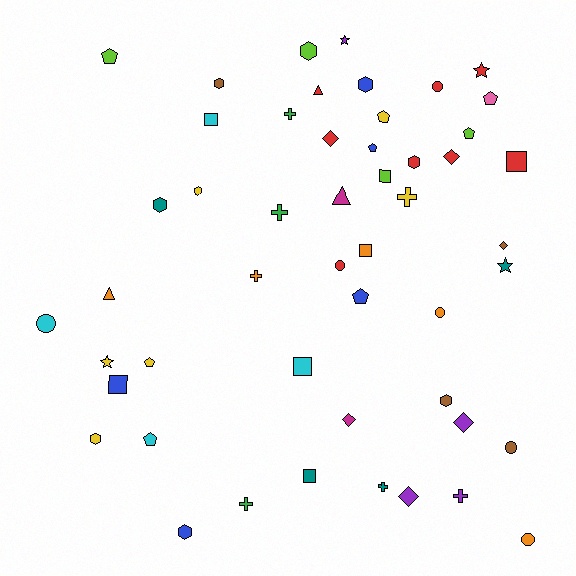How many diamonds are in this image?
There are 6 diamonds.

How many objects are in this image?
There are 50 objects.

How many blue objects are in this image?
There are 5 blue objects.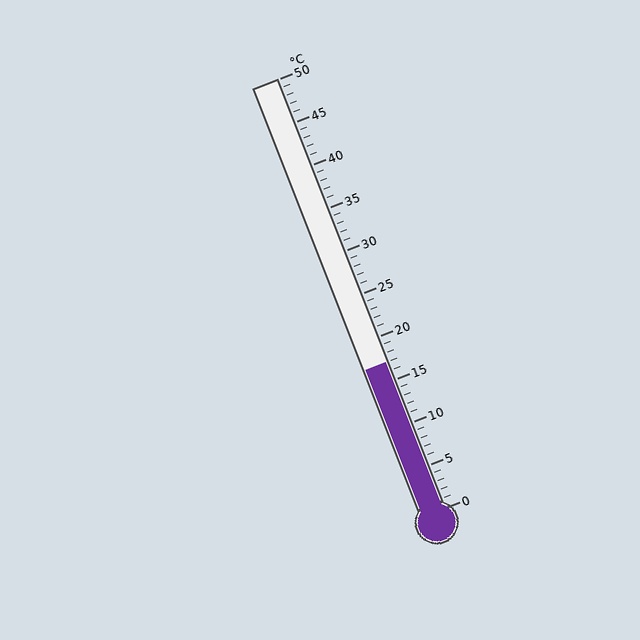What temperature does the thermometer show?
The thermometer shows approximately 17°C.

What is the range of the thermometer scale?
The thermometer scale ranges from 0°C to 50°C.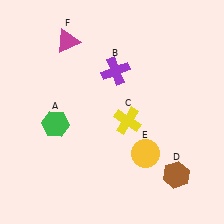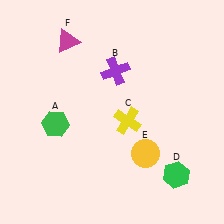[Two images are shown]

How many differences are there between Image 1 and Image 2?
There is 1 difference between the two images.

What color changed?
The hexagon (D) changed from brown in Image 1 to green in Image 2.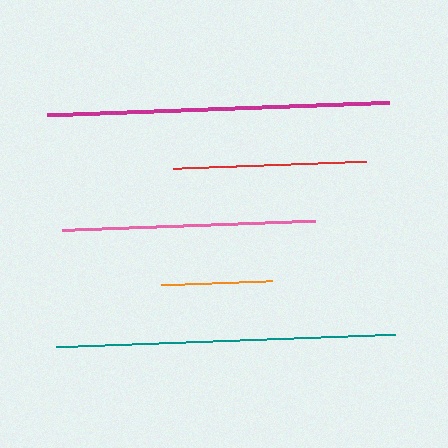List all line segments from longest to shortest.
From longest to shortest: magenta, teal, pink, red, orange.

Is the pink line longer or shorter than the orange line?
The pink line is longer than the orange line.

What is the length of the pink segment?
The pink segment is approximately 253 pixels long.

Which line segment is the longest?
The magenta line is the longest at approximately 342 pixels.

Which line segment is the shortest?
The orange line is the shortest at approximately 111 pixels.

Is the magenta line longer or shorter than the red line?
The magenta line is longer than the red line.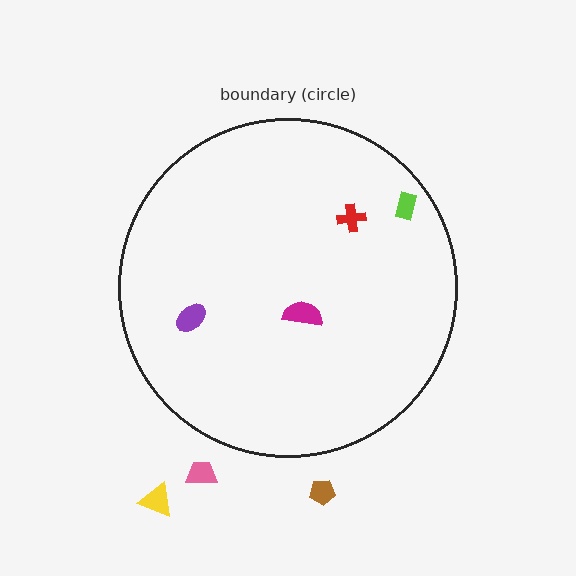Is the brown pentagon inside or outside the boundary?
Outside.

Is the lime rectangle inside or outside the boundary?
Inside.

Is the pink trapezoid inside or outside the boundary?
Outside.